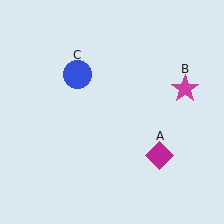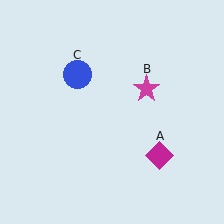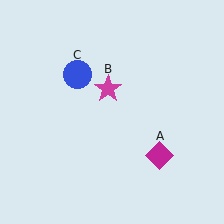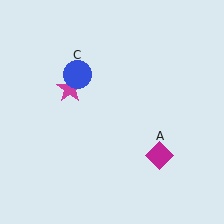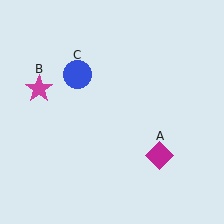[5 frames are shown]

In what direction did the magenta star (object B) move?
The magenta star (object B) moved left.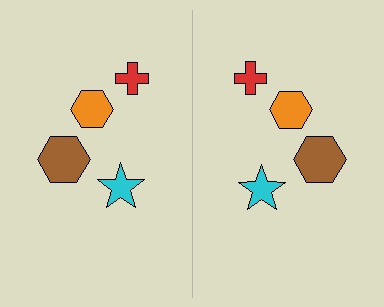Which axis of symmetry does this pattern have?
The pattern has a vertical axis of symmetry running through the center of the image.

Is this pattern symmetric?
Yes, this pattern has bilateral (reflection) symmetry.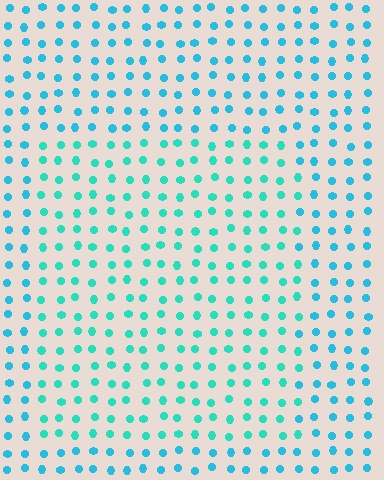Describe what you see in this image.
The image is filled with small cyan elements in a uniform arrangement. A rectangle-shaped region is visible where the elements are tinted to a slightly different hue, forming a subtle color boundary.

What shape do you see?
I see a rectangle.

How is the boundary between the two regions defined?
The boundary is defined purely by a slight shift in hue (about 23 degrees). Spacing, size, and orientation are identical on both sides.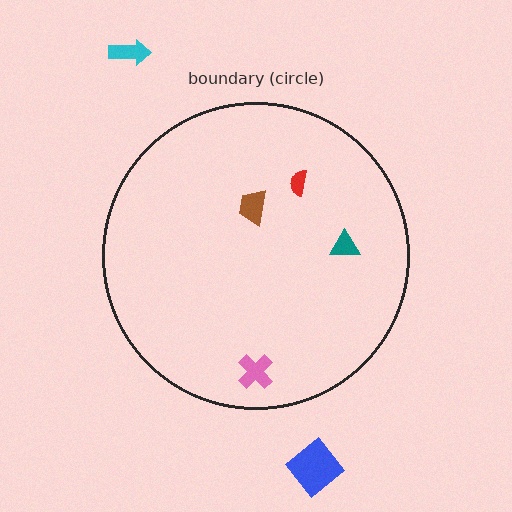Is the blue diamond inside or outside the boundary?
Outside.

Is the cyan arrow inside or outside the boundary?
Outside.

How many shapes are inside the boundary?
4 inside, 2 outside.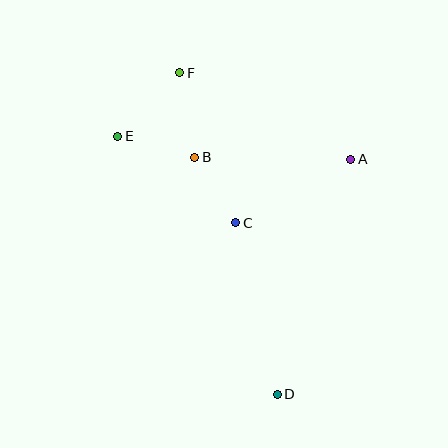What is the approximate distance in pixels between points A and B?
The distance between A and B is approximately 156 pixels.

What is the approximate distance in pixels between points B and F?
The distance between B and F is approximately 86 pixels.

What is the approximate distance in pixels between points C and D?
The distance between C and D is approximately 176 pixels.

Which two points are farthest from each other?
Points D and F are farthest from each other.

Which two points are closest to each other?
Points B and C are closest to each other.